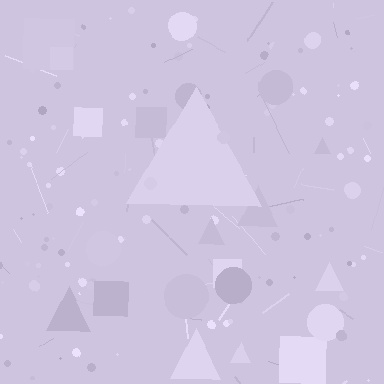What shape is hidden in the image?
A triangle is hidden in the image.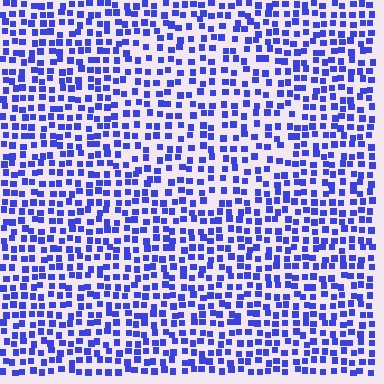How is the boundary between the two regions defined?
The boundary is defined by a change in element density (approximately 1.4x ratio). All elements are the same color, size, and shape.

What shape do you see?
I see a circle.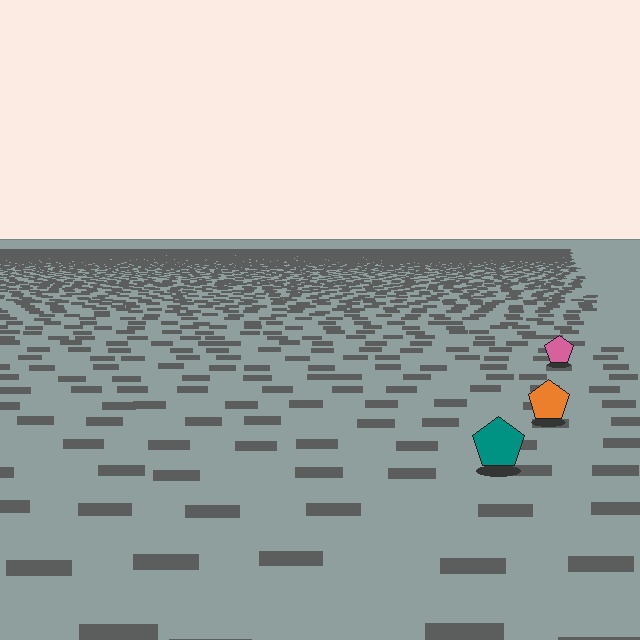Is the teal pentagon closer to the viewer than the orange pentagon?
Yes. The teal pentagon is closer — you can tell from the texture gradient: the ground texture is coarser near it.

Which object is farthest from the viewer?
The pink pentagon is farthest from the viewer. It appears smaller and the ground texture around it is denser.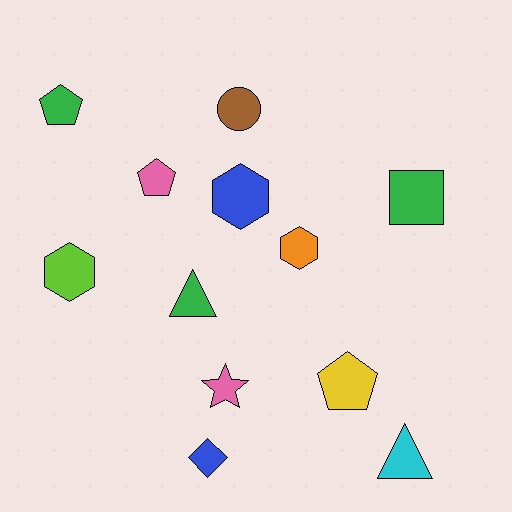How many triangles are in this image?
There are 2 triangles.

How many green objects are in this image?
There are 3 green objects.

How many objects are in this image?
There are 12 objects.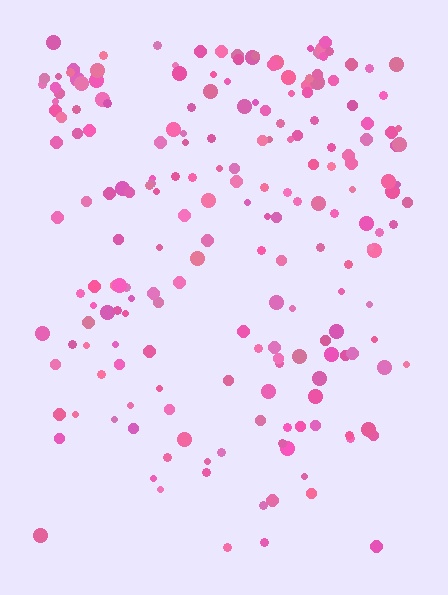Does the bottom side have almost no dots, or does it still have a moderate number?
Still a moderate number, just noticeably fewer than the top.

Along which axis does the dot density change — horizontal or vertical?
Vertical.